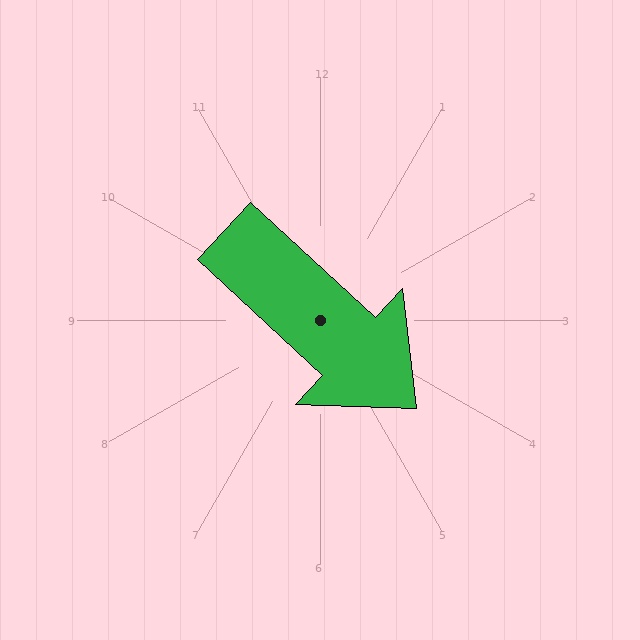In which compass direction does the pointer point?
Southeast.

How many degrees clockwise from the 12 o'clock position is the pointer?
Approximately 133 degrees.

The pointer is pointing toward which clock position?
Roughly 4 o'clock.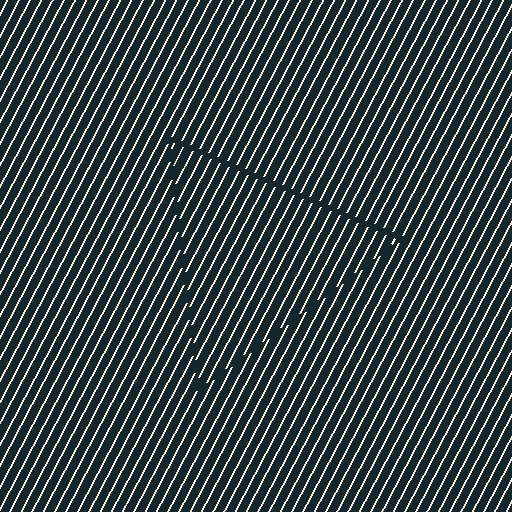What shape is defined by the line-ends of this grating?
An illusory triangle. The interior of the shape contains the same grating, shifted by half a period — the contour is defined by the phase discontinuity where line-ends from the inner and outer gratings abut.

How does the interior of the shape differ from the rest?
The interior of the shape contains the same grating, shifted by half a period — the contour is defined by the phase discontinuity where line-ends from the inner and outer gratings abut.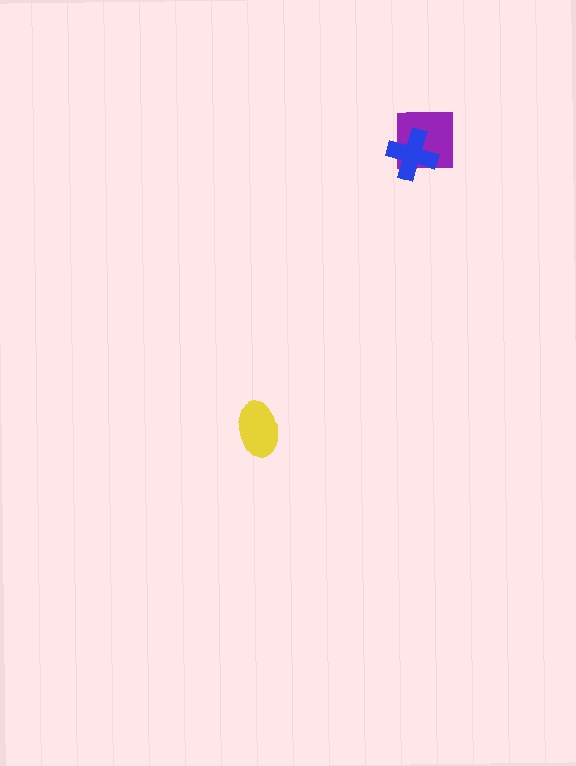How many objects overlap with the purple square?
1 object overlaps with the purple square.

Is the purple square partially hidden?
Yes, it is partially covered by another shape.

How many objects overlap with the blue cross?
1 object overlaps with the blue cross.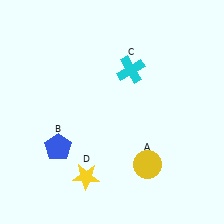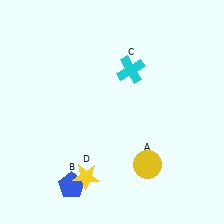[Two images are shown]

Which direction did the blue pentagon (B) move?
The blue pentagon (B) moved down.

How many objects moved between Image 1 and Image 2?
1 object moved between the two images.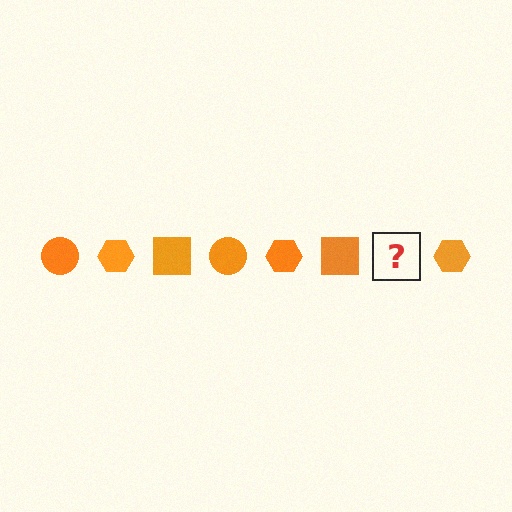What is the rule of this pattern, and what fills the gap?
The rule is that the pattern cycles through circle, hexagon, square shapes in orange. The gap should be filled with an orange circle.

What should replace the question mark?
The question mark should be replaced with an orange circle.